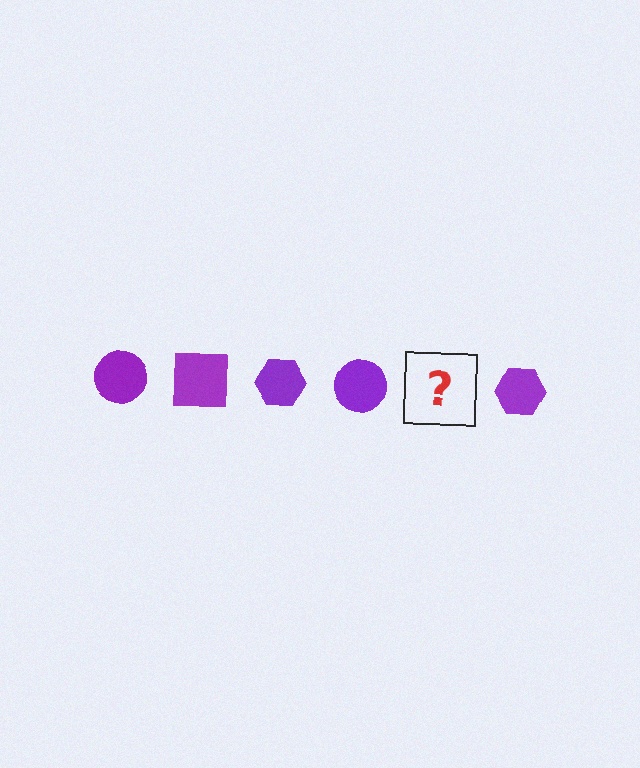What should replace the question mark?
The question mark should be replaced with a purple square.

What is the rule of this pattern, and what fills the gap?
The rule is that the pattern cycles through circle, square, hexagon shapes in purple. The gap should be filled with a purple square.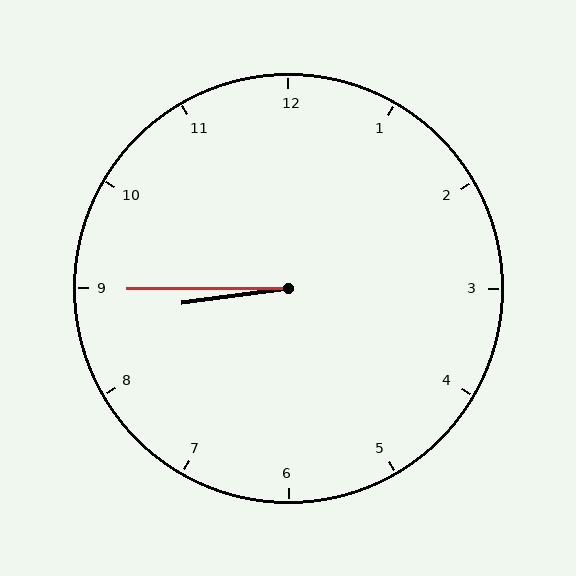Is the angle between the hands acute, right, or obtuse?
It is acute.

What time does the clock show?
8:45.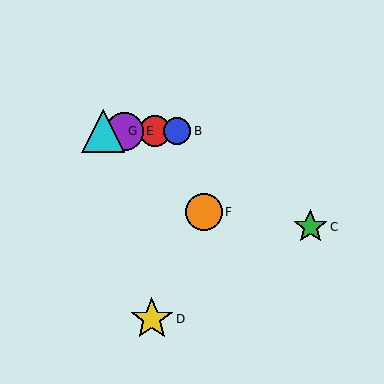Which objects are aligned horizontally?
Objects A, B, E, G are aligned horizontally.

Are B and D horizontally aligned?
No, B is at y≈131 and D is at y≈319.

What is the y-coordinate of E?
Object E is at y≈131.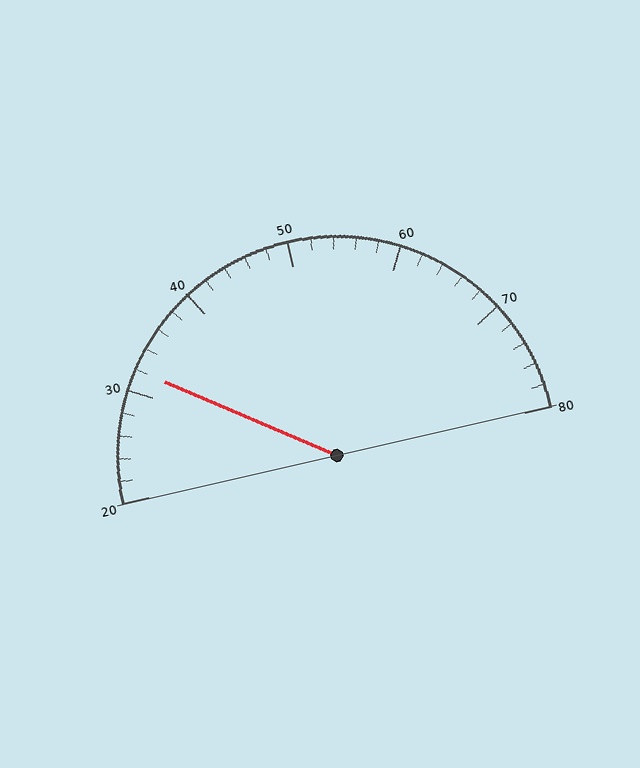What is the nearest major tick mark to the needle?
The nearest major tick mark is 30.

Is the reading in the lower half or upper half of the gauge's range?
The reading is in the lower half of the range (20 to 80).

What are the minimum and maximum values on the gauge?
The gauge ranges from 20 to 80.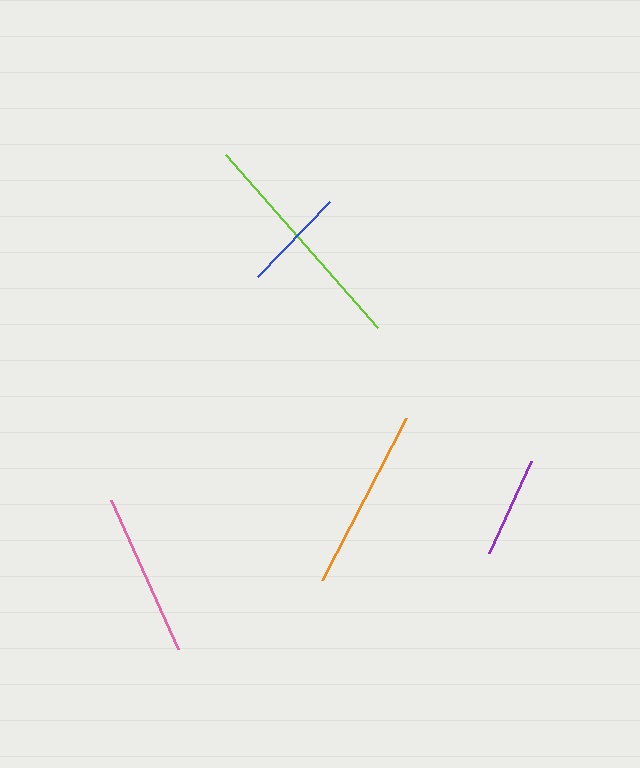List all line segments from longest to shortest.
From longest to shortest: lime, orange, pink, blue, purple.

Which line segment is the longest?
The lime line is the longest at approximately 231 pixels.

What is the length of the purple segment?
The purple segment is approximately 101 pixels long.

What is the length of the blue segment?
The blue segment is approximately 104 pixels long.